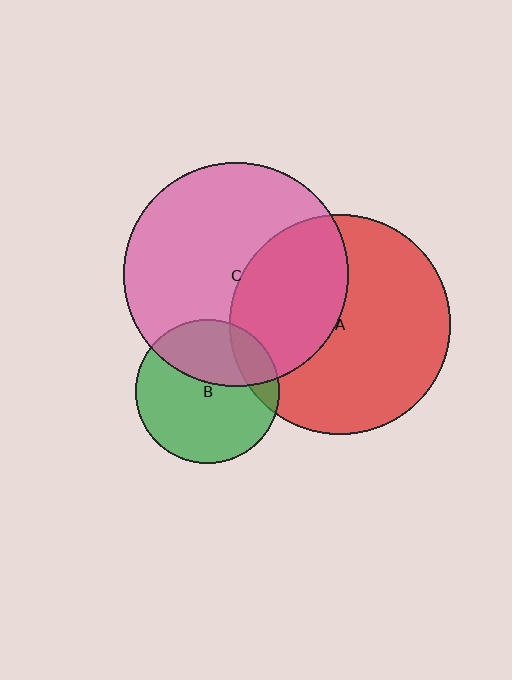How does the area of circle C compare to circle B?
Approximately 2.4 times.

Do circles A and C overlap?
Yes.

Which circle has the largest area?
Circle C (pink).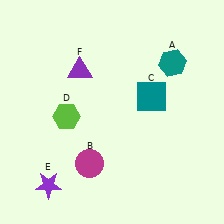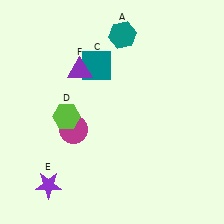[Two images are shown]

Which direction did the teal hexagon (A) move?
The teal hexagon (A) moved left.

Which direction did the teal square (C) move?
The teal square (C) moved left.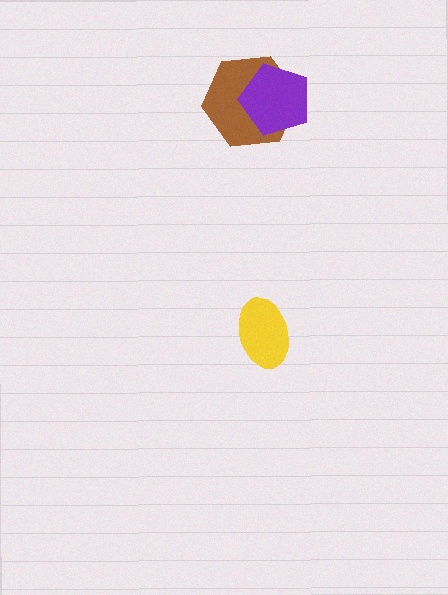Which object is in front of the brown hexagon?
The purple pentagon is in front of the brown hexagon.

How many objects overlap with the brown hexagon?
1 object overlaps with the brown hexagon.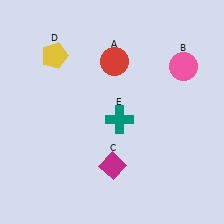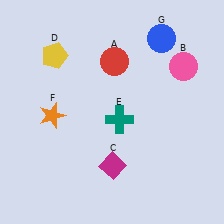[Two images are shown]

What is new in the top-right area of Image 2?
A blue circle (G) was added in the top-right area of Image 2.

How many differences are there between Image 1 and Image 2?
There are 2 differences between the two images.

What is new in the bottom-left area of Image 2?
An orange star (F) was added in the bottom-left area of Image 2.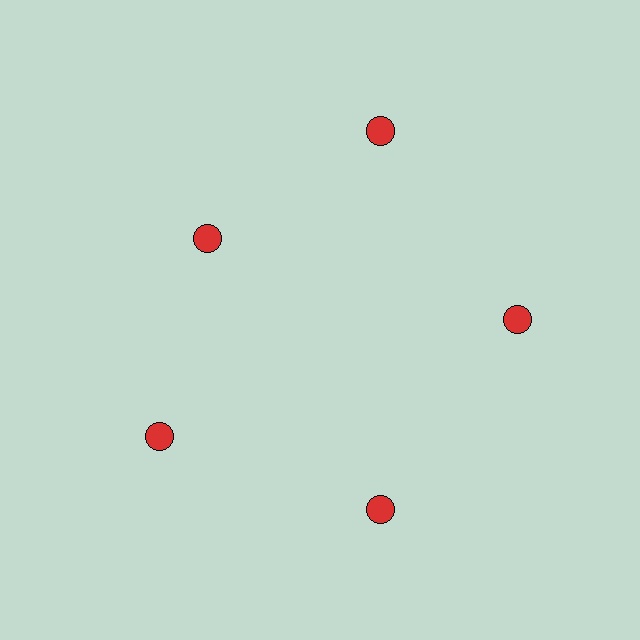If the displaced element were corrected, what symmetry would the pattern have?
It would have 5-fold rotational symmetry — the pattern would map onto itself every 72 degrees.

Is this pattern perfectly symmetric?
No. The 5 red circles are arranged in a ring, but one element near the 10 o'clock position is pulled inward toward the center, breaking the 5-fold rotational symmetry.